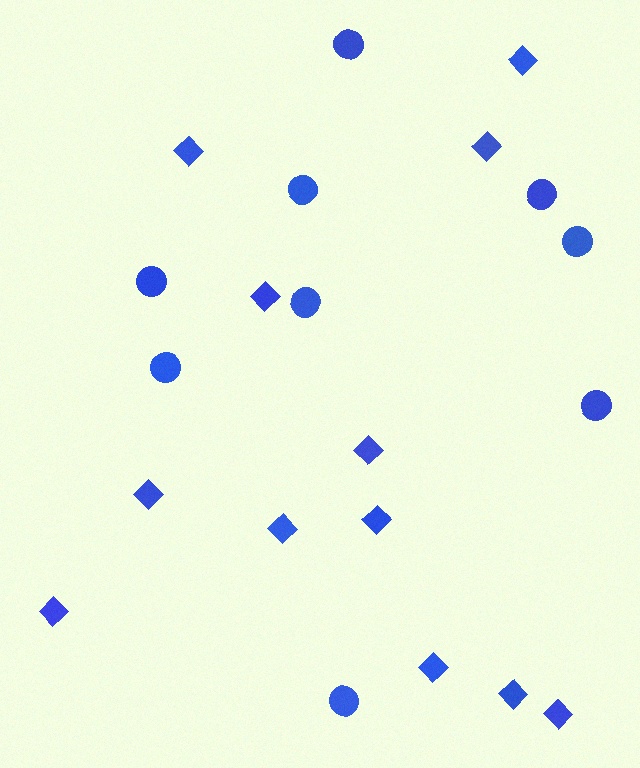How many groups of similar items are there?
There are 2 groups: one group of diamonds (12) and one group of circles (9).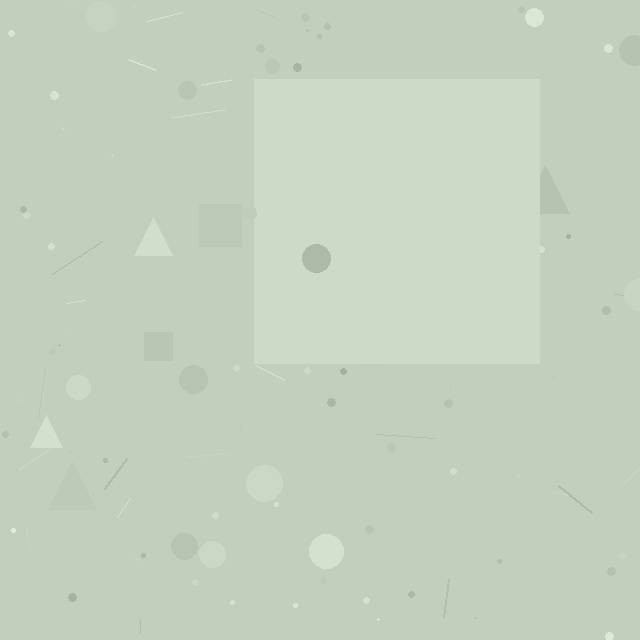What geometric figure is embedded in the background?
A square is embedded in the background.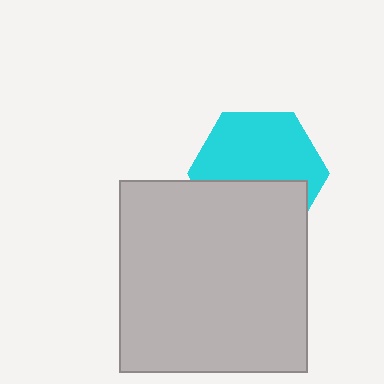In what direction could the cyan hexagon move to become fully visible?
The cyan hexagon could move up. That would shift it out from behind the light gray rectangle entirely.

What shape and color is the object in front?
The object in front is a light gray rectangle.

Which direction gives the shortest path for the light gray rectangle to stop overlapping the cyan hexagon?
Moving down gives the shortest separation.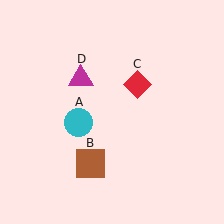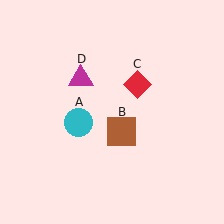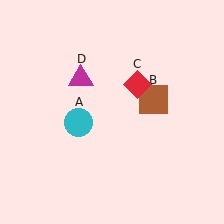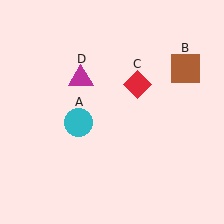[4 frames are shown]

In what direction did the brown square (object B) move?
The brown square (object B) moved up and to the right.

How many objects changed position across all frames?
1 object changed position: brown square (object B).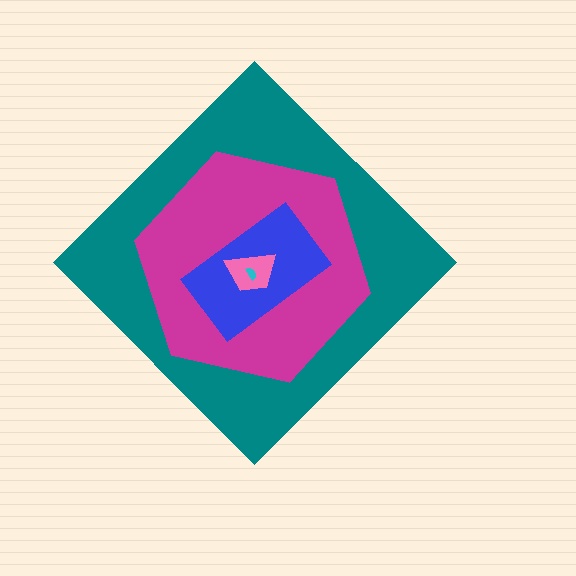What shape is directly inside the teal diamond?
The magenta hexagon.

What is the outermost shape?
The teal diamond.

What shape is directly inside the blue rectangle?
The pink trapezoid.